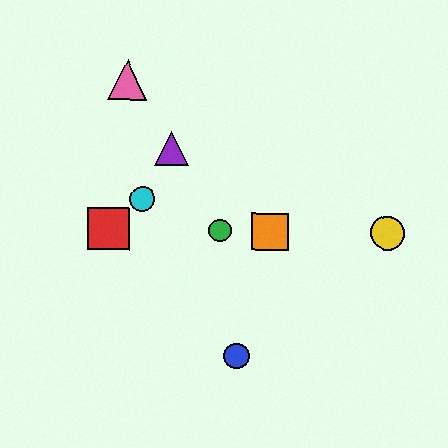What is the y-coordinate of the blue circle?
The blue circle is at y≈356.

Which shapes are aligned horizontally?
The red square, the green circle, the yellow circle, the orange square are aligned horizontally.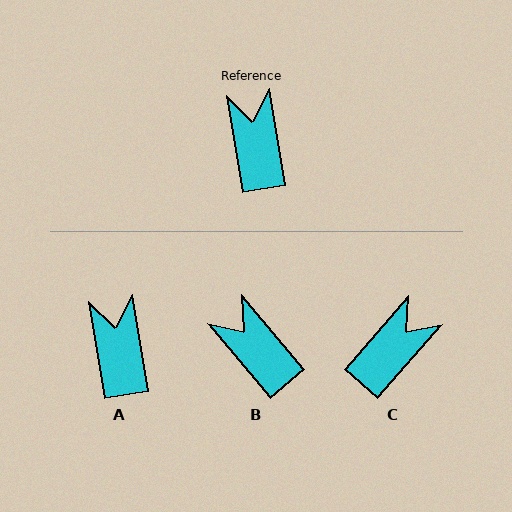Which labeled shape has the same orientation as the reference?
A.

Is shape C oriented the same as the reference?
No, it is off by about 50 degrees.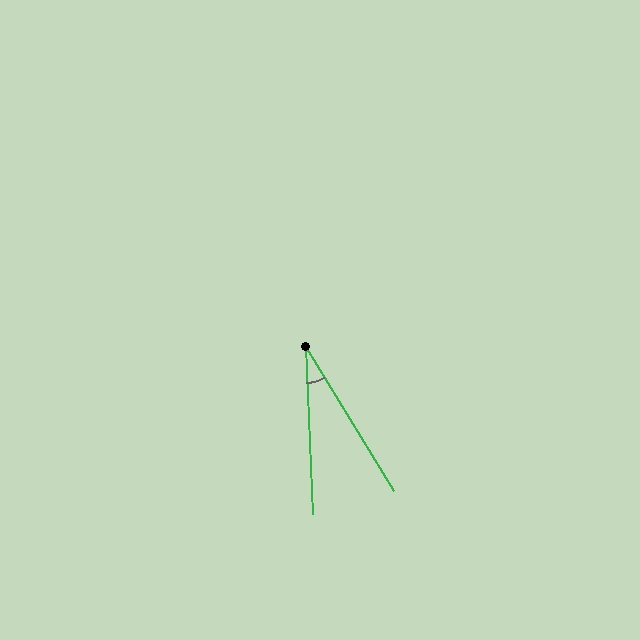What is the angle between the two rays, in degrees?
Approximately 29 degrees.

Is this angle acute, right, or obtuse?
It is acute.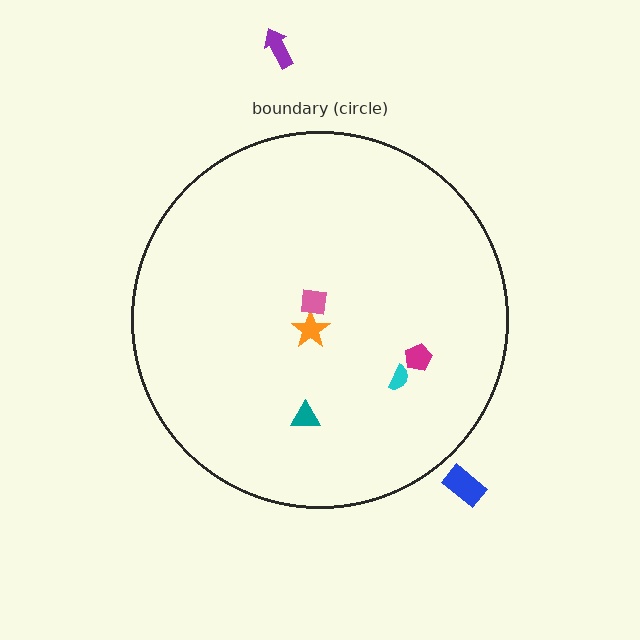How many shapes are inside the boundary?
5 inside, 2 outside.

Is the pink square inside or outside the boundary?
Inside.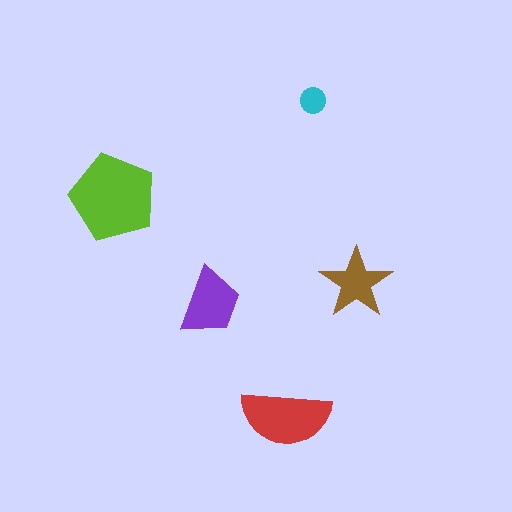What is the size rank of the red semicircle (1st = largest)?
2nd.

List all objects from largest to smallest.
The lime pentagon, the red semicircle, the purple trapezoid, the brown star, the cyan circle.